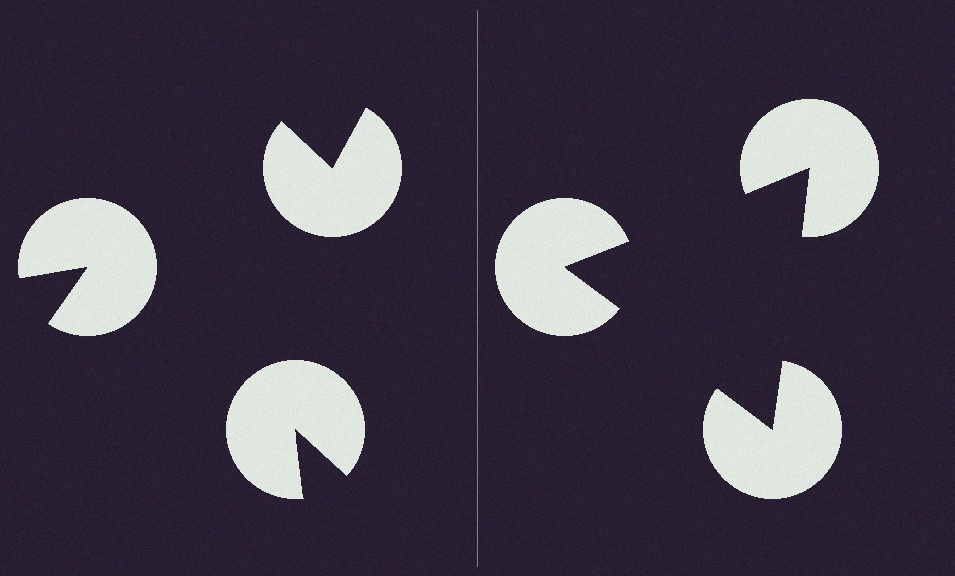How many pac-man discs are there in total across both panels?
6 — 3 on each side.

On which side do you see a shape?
An illusory triangle appears on the right side. On the left side the wedge cuts are rotated, so no coherent shape forms.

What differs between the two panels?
The pac-man discs are positioned identically on both sides; only the wedge orientations differ. On the right they align to a triangle; on the left they are misaligned.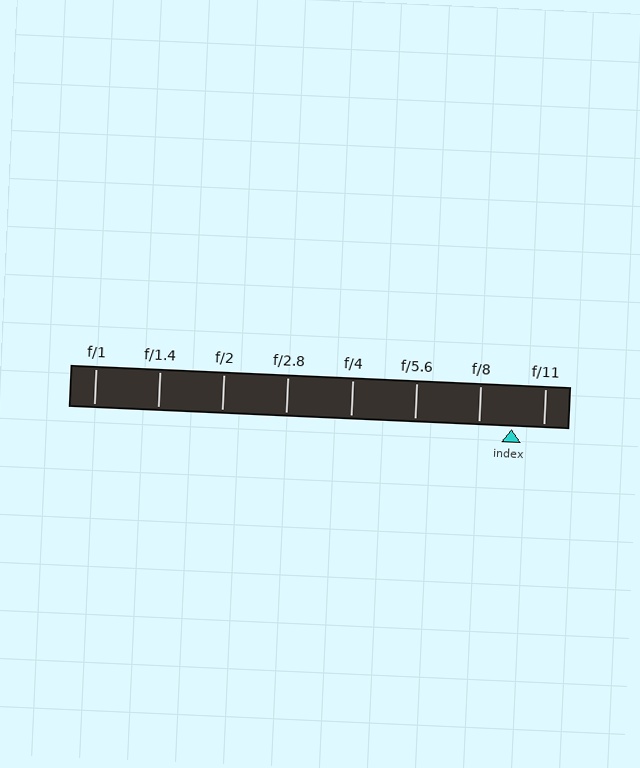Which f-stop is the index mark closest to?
The index mark is closest to f/11.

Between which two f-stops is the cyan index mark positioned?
The index mark is between f/8 and f/11.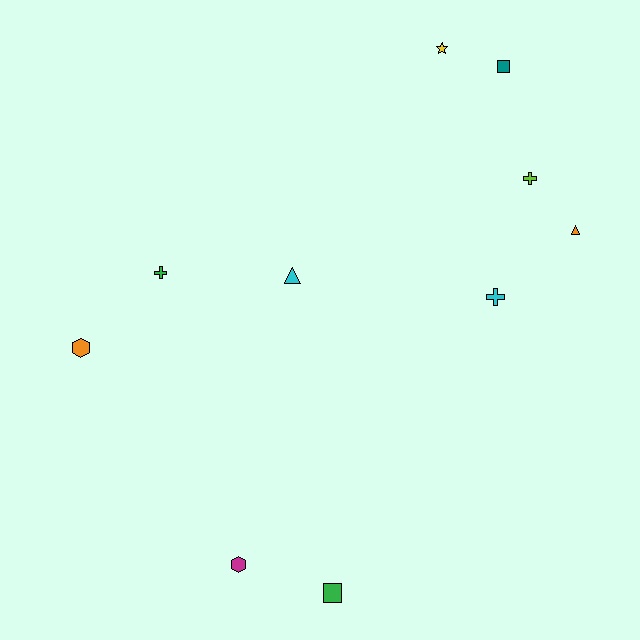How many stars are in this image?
There is 1 star.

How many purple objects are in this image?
There are no purple objects.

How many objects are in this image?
There are 10 objects.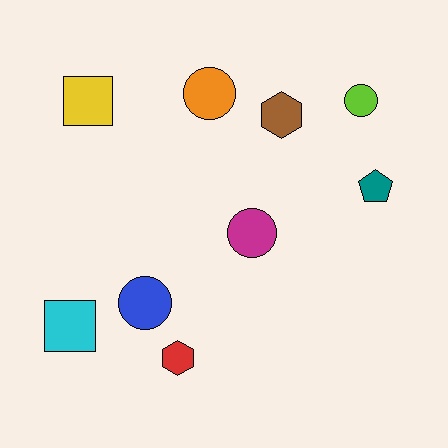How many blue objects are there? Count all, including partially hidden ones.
There is 1 blue object.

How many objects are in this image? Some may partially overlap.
There are 9 objects.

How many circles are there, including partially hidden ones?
There are 4 circles.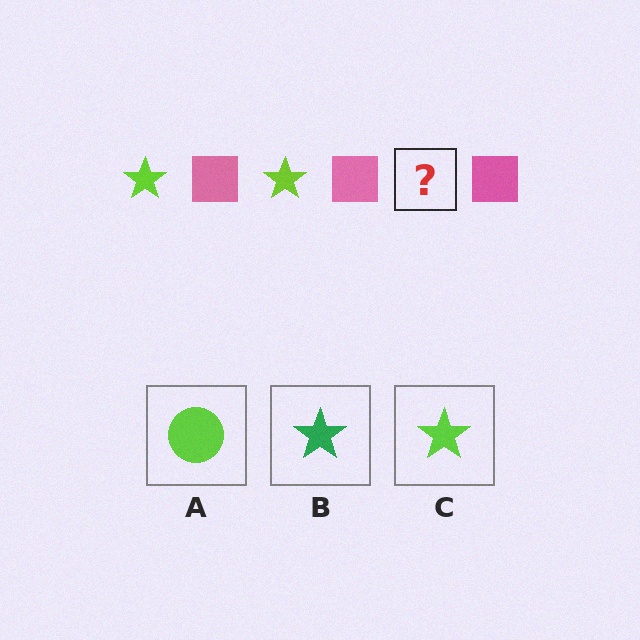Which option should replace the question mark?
Option C.